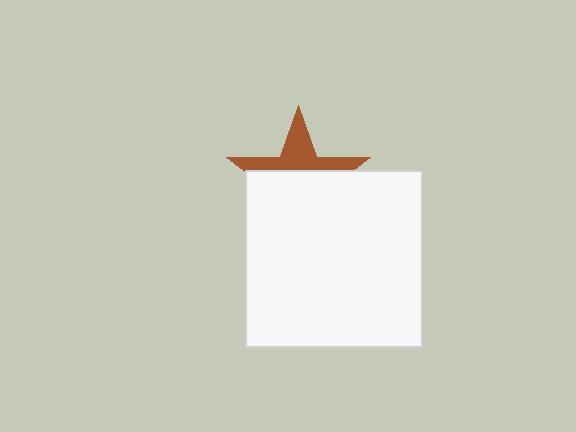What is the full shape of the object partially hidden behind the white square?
The partially hidden object is a brown star.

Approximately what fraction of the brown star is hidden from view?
Roughly 63% of the brown star is hidden behind the white square.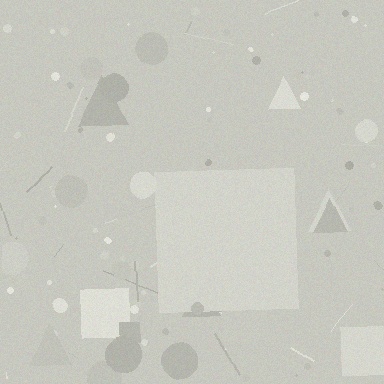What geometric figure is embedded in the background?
A square is embedded in the background.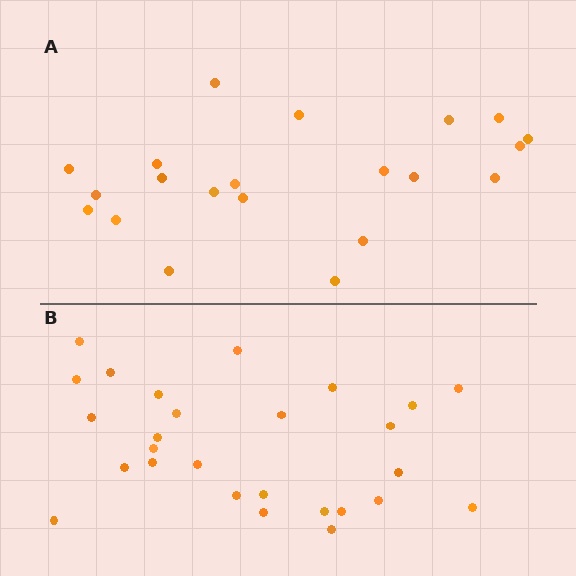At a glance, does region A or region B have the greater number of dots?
Region B (the bottom region) has more dots.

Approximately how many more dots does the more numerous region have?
Region B has about 6 more dots than region A.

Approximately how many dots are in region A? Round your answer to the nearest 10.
About 20 dots. (The exact count is 21, which rounds to 20.)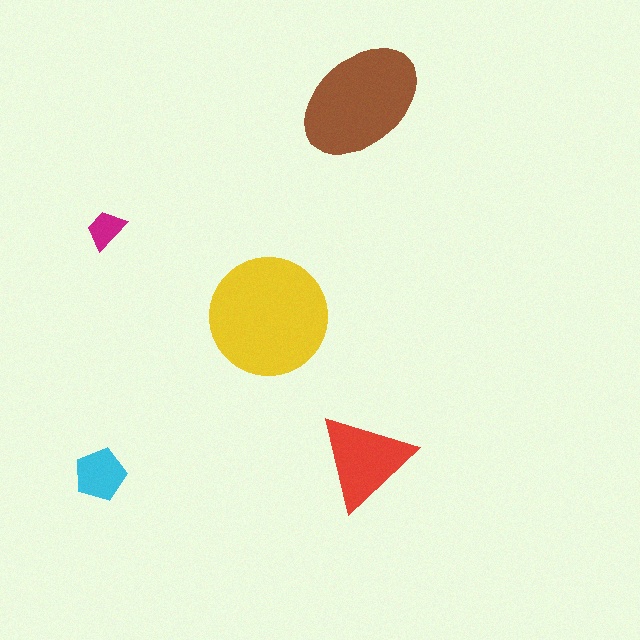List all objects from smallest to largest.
The magenta trapezoid, the cyan pentagon, the red triangle, the brown ellipse, the yellow circle.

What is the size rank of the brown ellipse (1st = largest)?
2nd.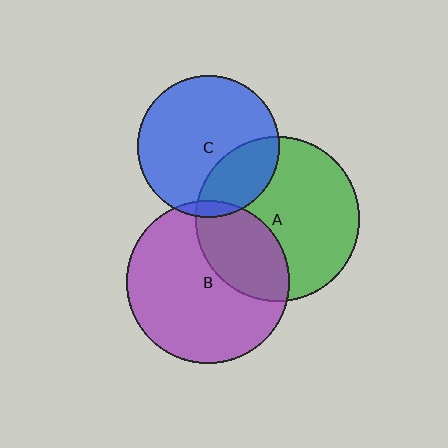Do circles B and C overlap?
Yes.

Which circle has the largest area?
Circle A (green).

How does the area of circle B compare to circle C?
Approximately 1.3 times.